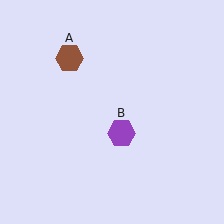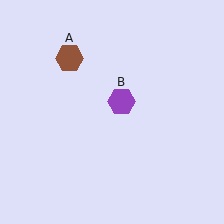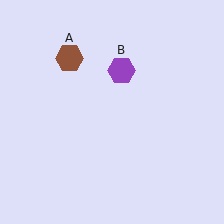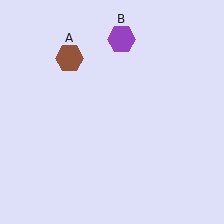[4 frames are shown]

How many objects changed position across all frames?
1 object changed position: purple hexagon (object B).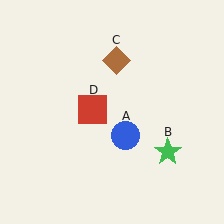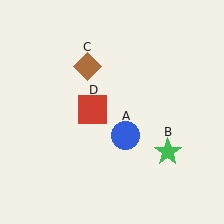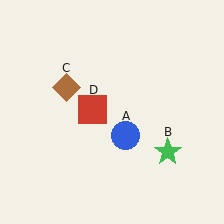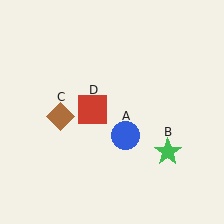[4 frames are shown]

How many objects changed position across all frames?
1 object changed position: brown diamond (object C).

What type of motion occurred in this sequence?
The brown diamond (object C) rotated counterclockwise around the center of the scene.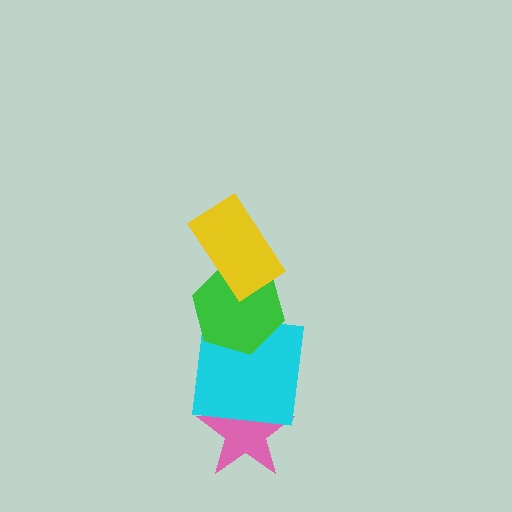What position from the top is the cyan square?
The cyan square is 3rd from the top.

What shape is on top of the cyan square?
The green hexagon is on top of the cyan square.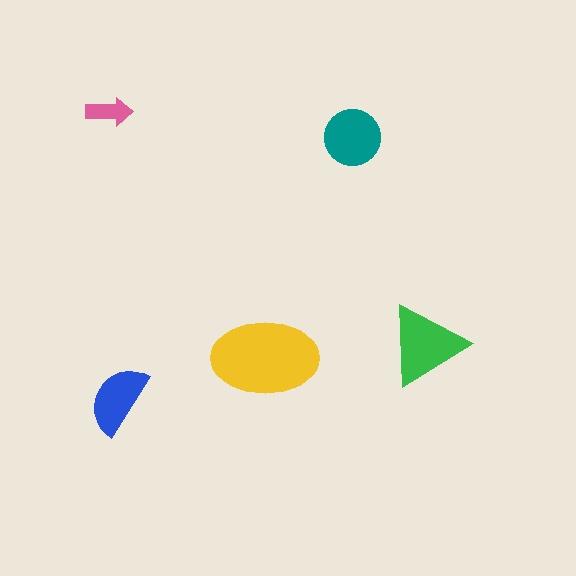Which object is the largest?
The yellow ellipse.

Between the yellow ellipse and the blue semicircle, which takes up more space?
The yellow ellipse.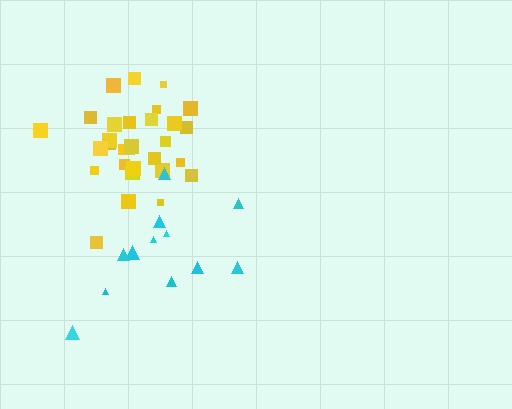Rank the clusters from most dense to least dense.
yellow, cyan.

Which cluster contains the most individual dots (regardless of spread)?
Yellow (30).